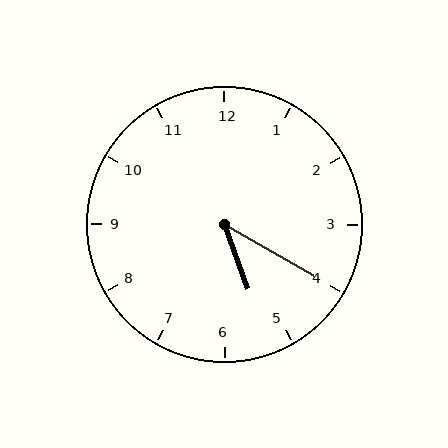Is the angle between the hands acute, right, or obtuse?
It is acute.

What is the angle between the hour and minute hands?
Approximately 40 degrees.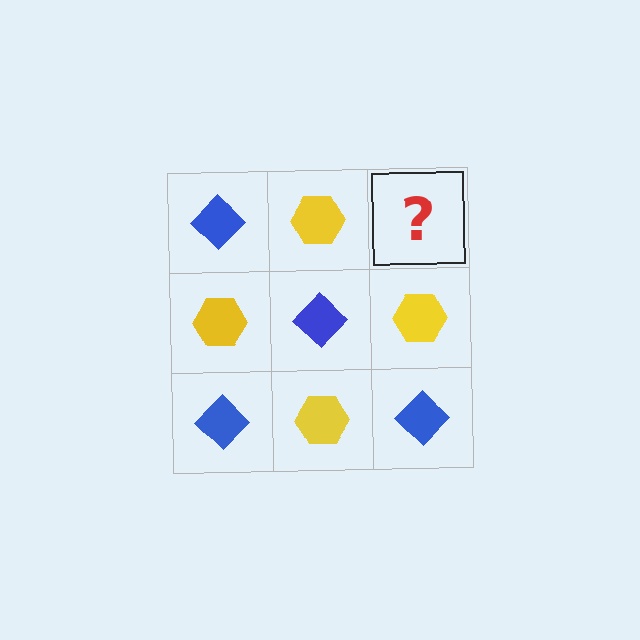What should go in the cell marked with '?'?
The missing cell should contain a blue diamond.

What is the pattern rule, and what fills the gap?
The rule is that it alternates blue diamond and yellow hexagon in a checkerboard pattern. The gap should be filled with a blue diamond.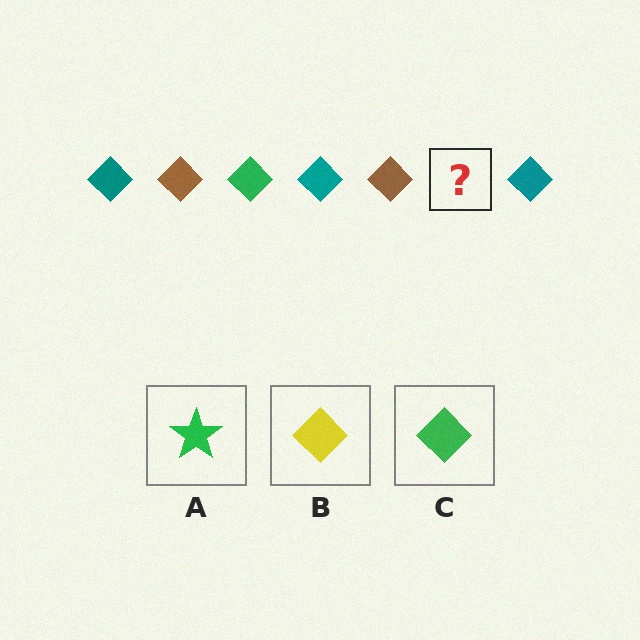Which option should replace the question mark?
Option C.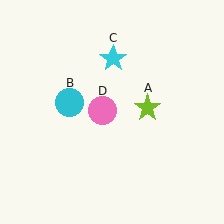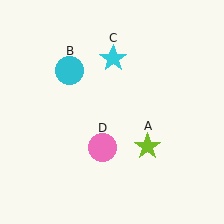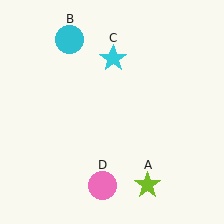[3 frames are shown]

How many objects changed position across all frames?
3 objects changed position: lime star (object A), cyan circle (object B), pink circle (object D).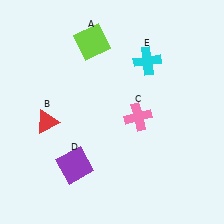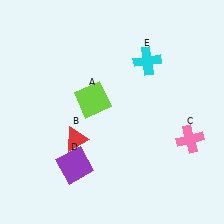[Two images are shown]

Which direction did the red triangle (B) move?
The red triangle (B) moved right.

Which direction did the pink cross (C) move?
The pink cross (C) moved right.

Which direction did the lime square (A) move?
The lime square (A) moved down.